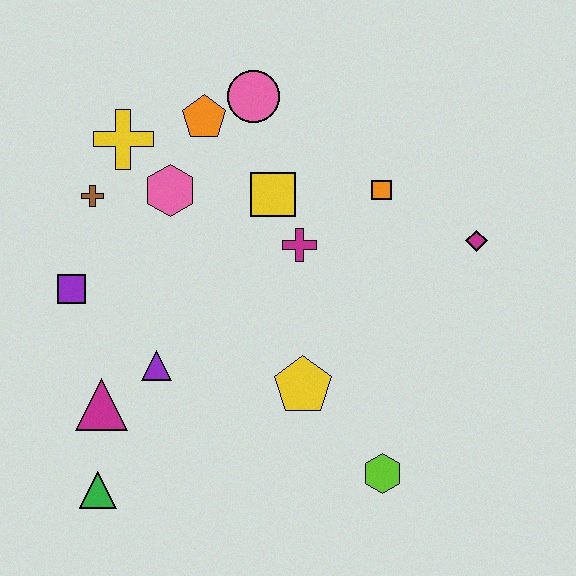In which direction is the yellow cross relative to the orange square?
The yellow cross is to the left of the orange square.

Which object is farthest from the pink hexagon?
The lime hexagon is farthest from the pink hexagon.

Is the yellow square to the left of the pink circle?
No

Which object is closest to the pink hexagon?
The yellow cross is closest to the pink hexagon.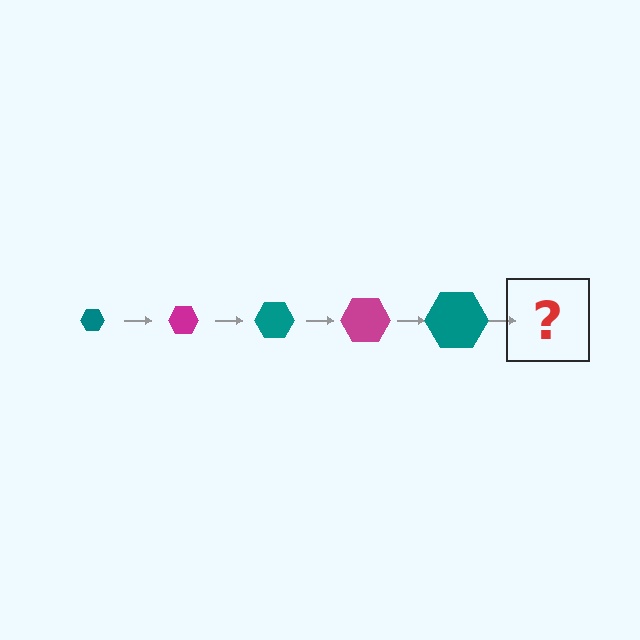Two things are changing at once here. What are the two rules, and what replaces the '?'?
The two rules are that the hexagon grows larger each step and the color cycles through teal and magenta. The '?' should be a magenta hexagon, larger than the previous one.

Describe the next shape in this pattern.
It should be a magenta hexagon, larger than the previous one.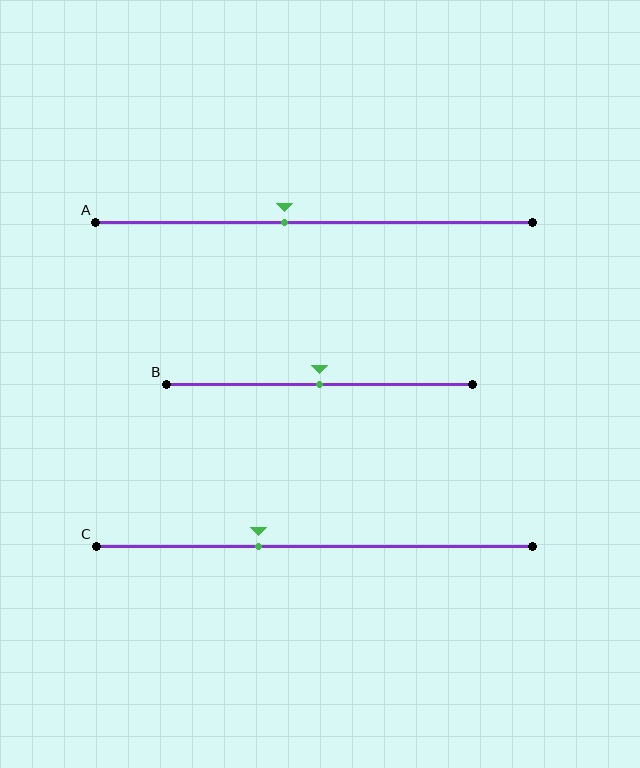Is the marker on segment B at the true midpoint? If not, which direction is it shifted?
Yes, the marker on segment B is at the true midpoint.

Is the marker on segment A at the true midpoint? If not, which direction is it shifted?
No, the marker on segment A is shifted to the left by about 7% of the segment length.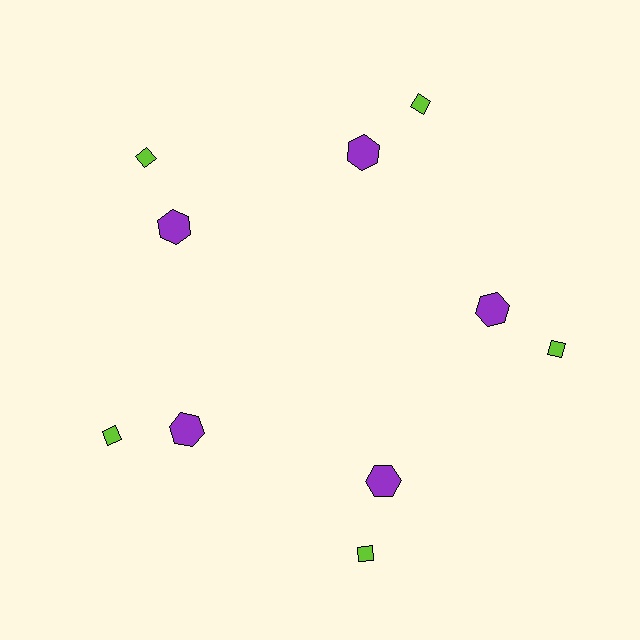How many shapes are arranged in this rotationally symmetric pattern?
There are 10 shapes, arranged in 5 groups of 2.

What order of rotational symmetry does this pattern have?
This pattern has 5-fold rotational symmetry.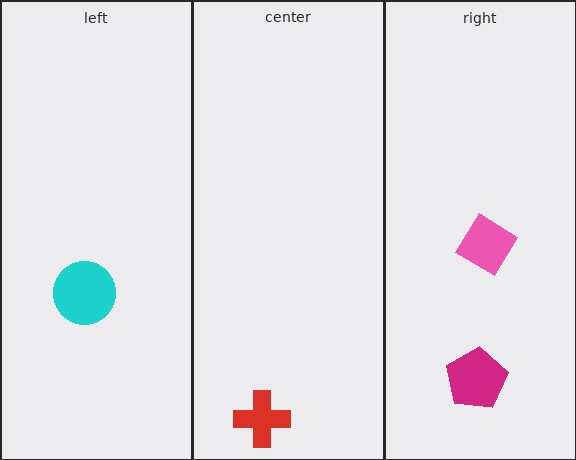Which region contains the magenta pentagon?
The right region.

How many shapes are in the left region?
1.